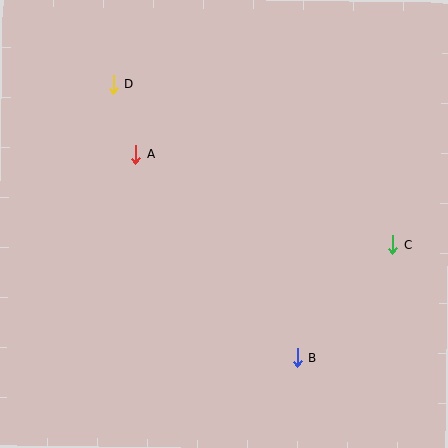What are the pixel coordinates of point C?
Point C is at (393, 245).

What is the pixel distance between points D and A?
The distance between D and A is 73 pixels.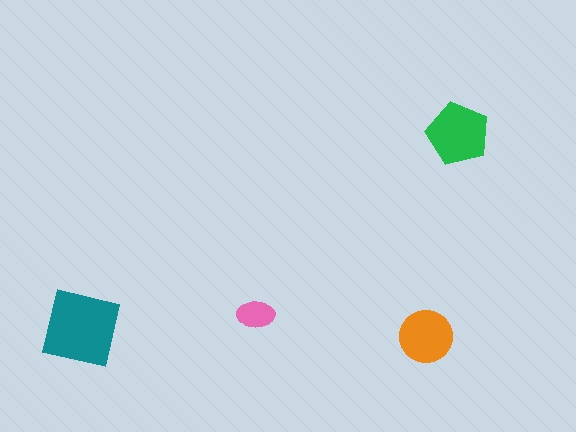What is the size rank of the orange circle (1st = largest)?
3rd.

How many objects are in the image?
There are 4 objects in the image.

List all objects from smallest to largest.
The pink ellipse, the orange circle, the green pentagon, the teal square.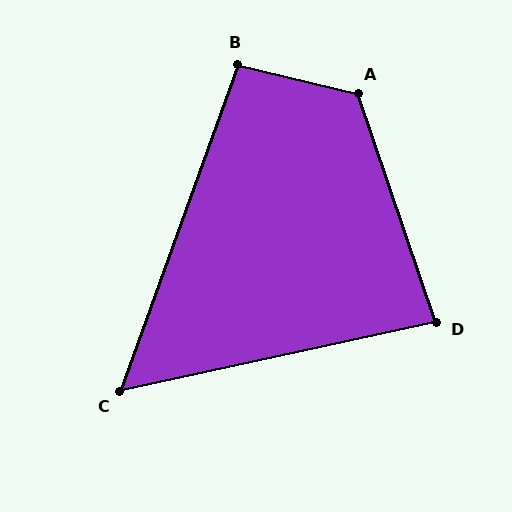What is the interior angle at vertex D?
Approximately 84 degrees (acute).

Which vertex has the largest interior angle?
A, at approximately 122 degrees.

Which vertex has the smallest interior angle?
C, at approximately 58 degrees.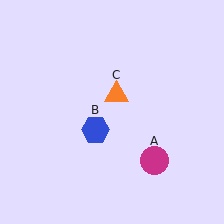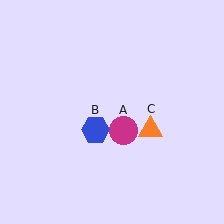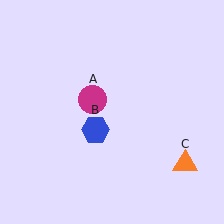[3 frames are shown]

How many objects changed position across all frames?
2 objects changed position: magenta circle (object A), orange triangle (object C).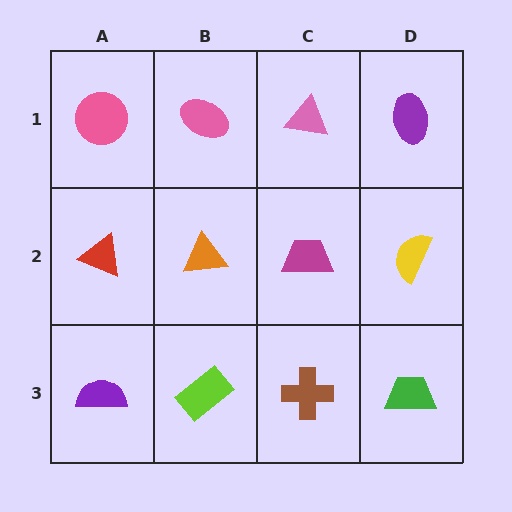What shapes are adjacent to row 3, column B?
An orange triangle (row 2, column B), a purple semicircle (row 3, column A), a brown cross (row 3, column C).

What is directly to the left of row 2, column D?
A magenta trapezoid.